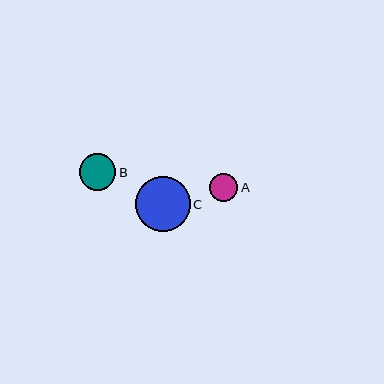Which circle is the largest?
Circle C is the largest with a size of approximately 55 pixels.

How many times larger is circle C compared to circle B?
Circle C is approximately 1.5 times the size of circle B.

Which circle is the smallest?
Circle A is the smallest with a size of approximately 28 pixels.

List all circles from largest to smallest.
From largest to smallest: C, B, A.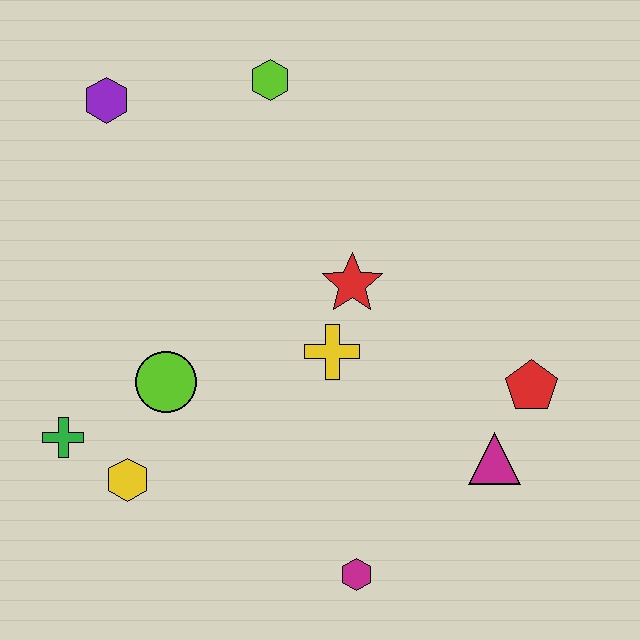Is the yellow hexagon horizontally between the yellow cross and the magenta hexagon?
No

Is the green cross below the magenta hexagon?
No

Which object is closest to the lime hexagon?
The purple hexagon is closest to the lime hexagon.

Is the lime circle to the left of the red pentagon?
Yes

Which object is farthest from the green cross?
The red pentagon is farthest from the green cross.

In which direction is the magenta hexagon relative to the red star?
The magenta hexagon is below the red star.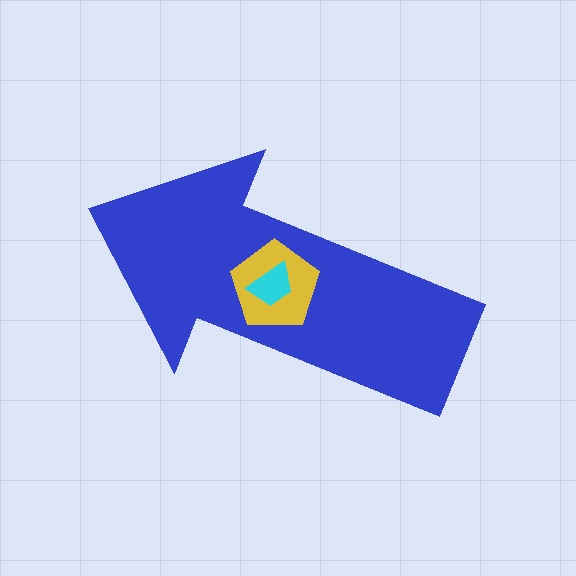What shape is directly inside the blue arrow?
The yellow pentagon.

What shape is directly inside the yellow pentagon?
The cyan trapezoid.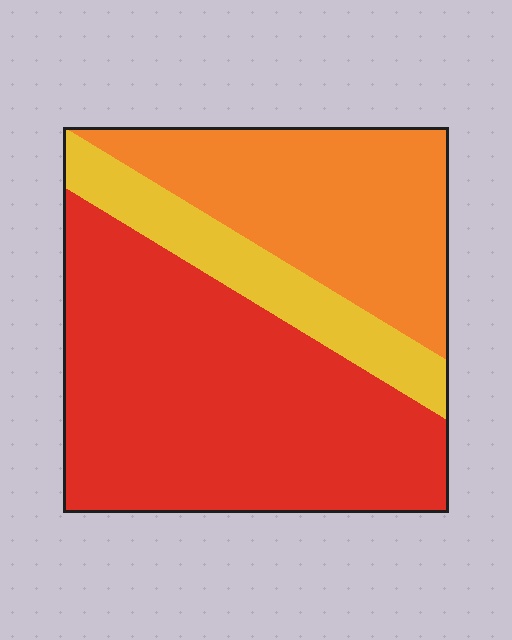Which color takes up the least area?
Yellow, at roughly 15%.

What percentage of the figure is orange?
Orange takes up between a sixth and a third of the figure.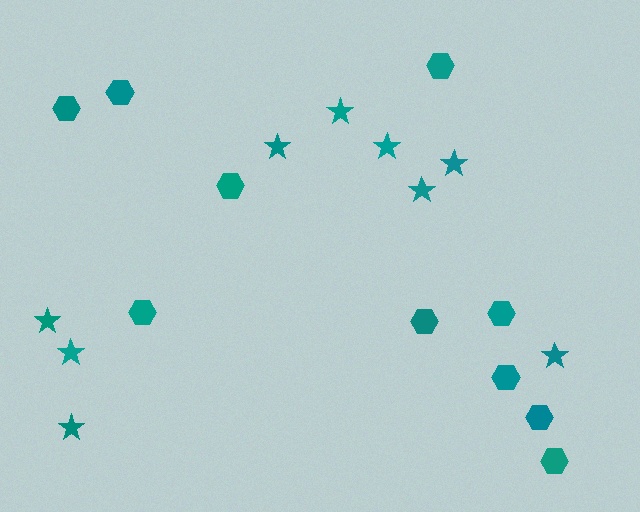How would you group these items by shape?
There are 2 groups: one group of stars (9) and one group of hexagons (10).